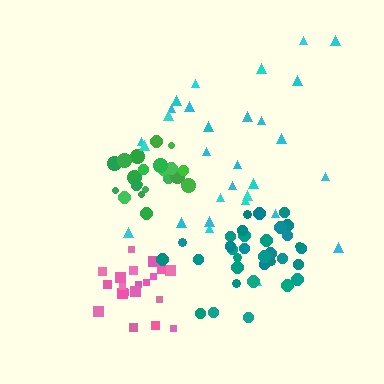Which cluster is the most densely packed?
Pink.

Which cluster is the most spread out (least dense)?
Cyan.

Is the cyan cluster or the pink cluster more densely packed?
Pink.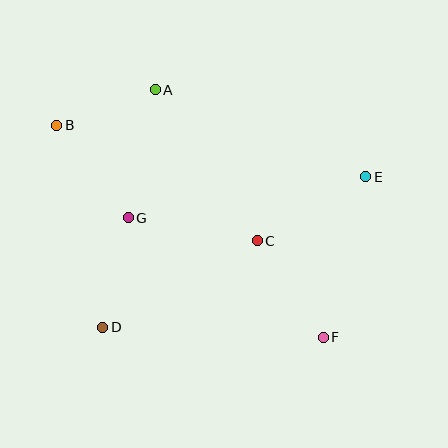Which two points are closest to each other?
Points A and B are closest to each other.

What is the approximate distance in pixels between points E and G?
The distance between E and G is approximately 241 pixels.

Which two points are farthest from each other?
Points B and F are farthest from each other.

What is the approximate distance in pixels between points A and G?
The distance between A and G is approximately 131 pixels.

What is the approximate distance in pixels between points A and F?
The distance between A and F is approximately 299 pixels.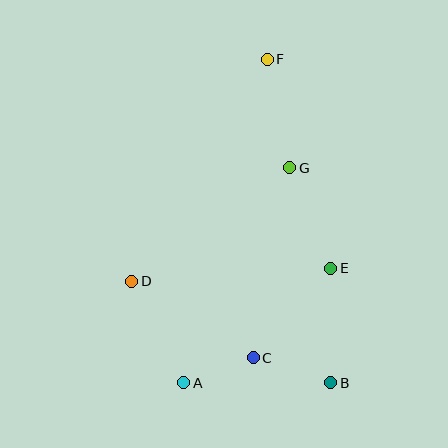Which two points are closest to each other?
Points A and C are closest to each other.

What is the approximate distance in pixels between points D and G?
The distance between D and G is approximately 194 pixels.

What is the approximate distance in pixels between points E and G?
The distance between E and G is approximately 109 pixels.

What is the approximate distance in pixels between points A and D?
The distance between A and D is approximately 114 pixels.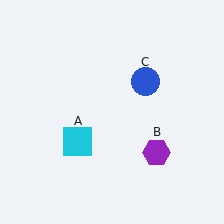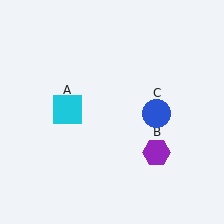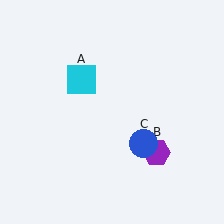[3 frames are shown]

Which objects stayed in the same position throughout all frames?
Purple hexagon (object B) remained stationary.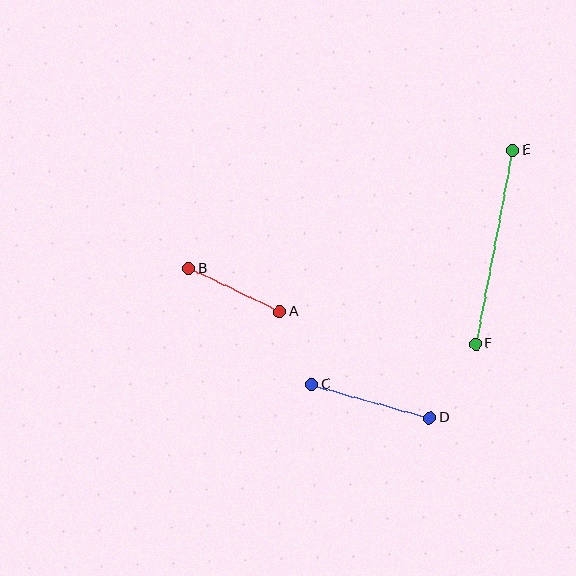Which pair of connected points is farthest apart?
Points E and F are farthest apart.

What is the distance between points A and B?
The distance is approximately 100 pixels.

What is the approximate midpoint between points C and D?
The midpoint is at approximately (371, 401) pixels.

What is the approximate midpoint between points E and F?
The midpoint is at approximately (494, 247) pixels.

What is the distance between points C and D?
The distance is approximately 123 pixels.